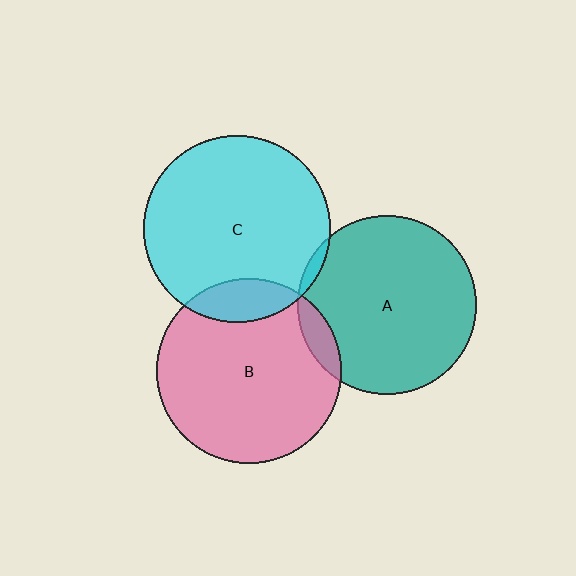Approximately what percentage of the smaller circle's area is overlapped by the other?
Approximately 15%.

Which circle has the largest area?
Circle C (cyan).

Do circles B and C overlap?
Yes.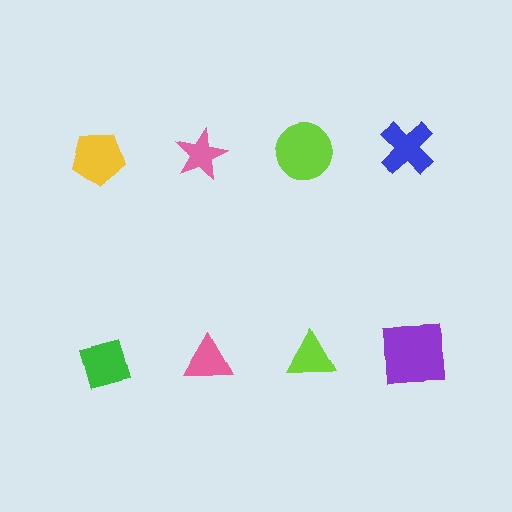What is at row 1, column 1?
A yellow pentagon.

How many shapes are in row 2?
4 shapes.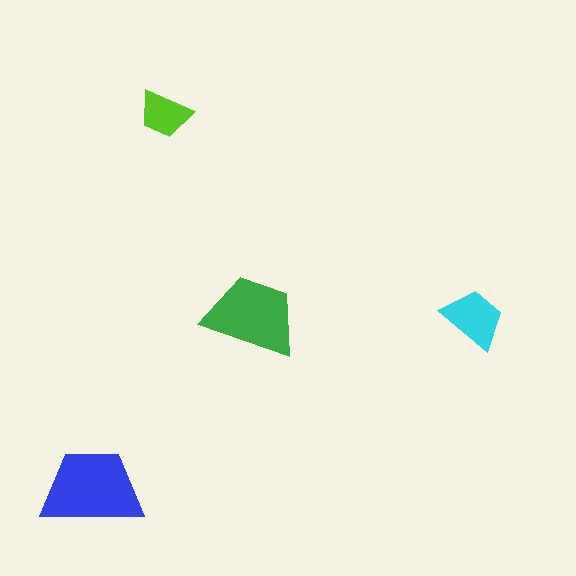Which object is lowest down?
The blue trapezoid is bottommost.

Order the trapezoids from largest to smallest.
the blue one, the green one, the cyan one, the lime one.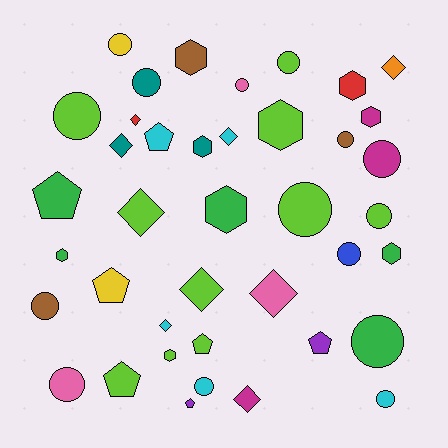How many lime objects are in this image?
There are 10 lime objects.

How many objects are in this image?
There are 40 objects.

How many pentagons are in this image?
There are 7 pentagons.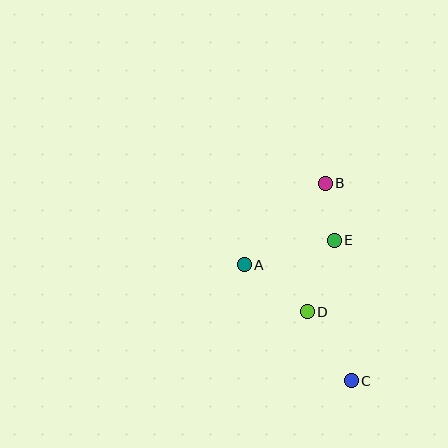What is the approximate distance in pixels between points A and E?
The distance between A and E is approximately 94 pixels.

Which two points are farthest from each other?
Points B and C are farthest from each other.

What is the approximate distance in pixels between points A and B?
The distance between A and B is approximately 115 pixels.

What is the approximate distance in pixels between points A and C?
The distance between A and C is approximately 158 pixels.